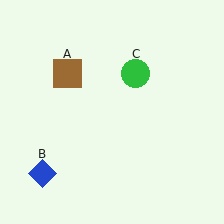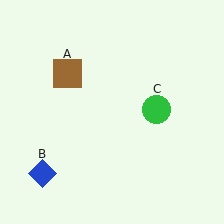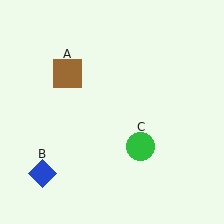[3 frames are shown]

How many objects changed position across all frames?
1 object changed position: green circle (object C).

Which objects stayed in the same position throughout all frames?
Brown square (object A) and blue diamond (object B) remained stationary.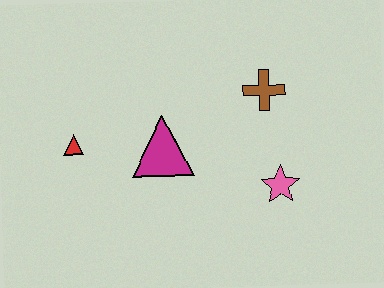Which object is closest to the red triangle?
The magenta triangle is closest to the red triangle.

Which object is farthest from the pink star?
The red triangle is farthest from the pink star.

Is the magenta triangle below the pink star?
No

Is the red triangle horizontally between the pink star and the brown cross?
No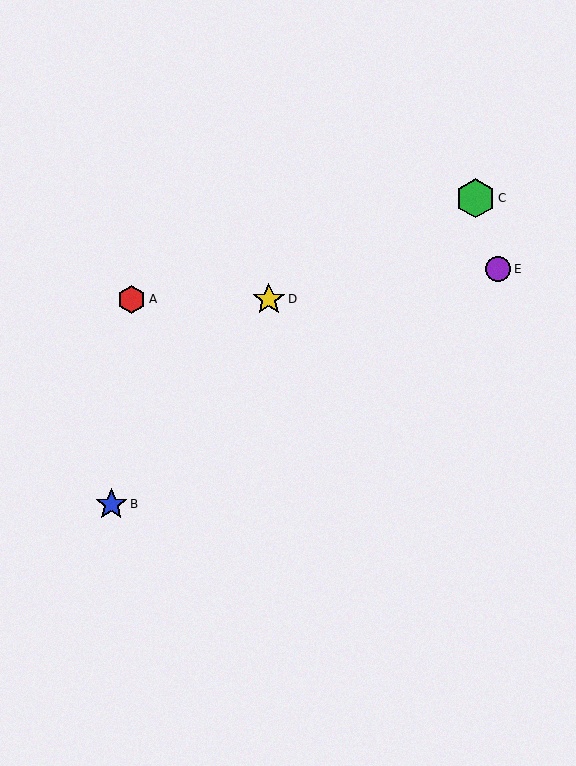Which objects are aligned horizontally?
Objects A, D are aligned horizontally.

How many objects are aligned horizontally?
2 objects (A, D) are aligned horizontally.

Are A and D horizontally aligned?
Yes, both are at y≈299.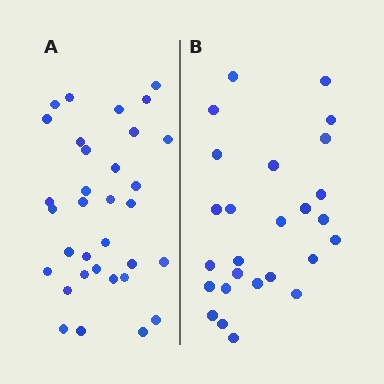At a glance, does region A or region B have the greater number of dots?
Region A (the left region) has more dots.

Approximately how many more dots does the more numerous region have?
Region A has roughly 8 or so more dots than region B.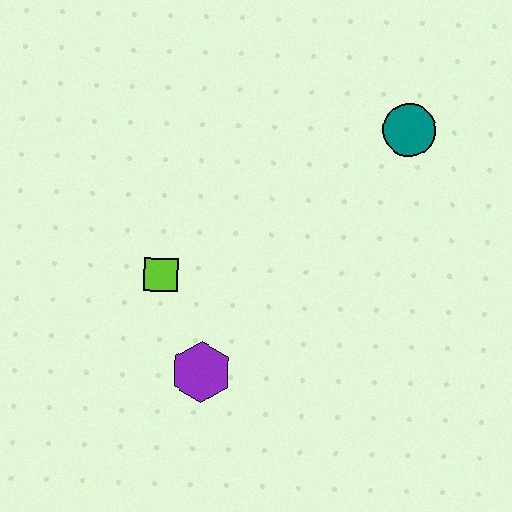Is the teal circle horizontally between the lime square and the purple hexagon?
No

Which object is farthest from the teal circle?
The purple hexagon is farthest from the teal circle.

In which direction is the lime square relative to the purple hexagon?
The lime square is above the purple hexagon.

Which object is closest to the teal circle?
The lime square is closest to the teal circle.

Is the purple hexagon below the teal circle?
Yes